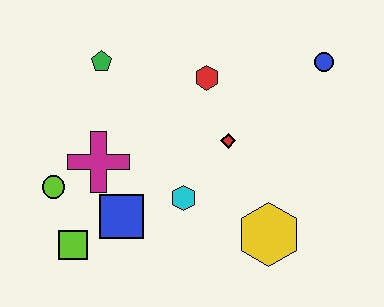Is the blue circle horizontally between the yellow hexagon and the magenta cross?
No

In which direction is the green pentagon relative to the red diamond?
The green pentagon is to the left of the red diamond.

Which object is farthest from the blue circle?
The lime square is farthest from the blue circle.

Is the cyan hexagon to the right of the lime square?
Yes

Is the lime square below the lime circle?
Yes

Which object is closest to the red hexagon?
The red diamond is closest to the red hexagon.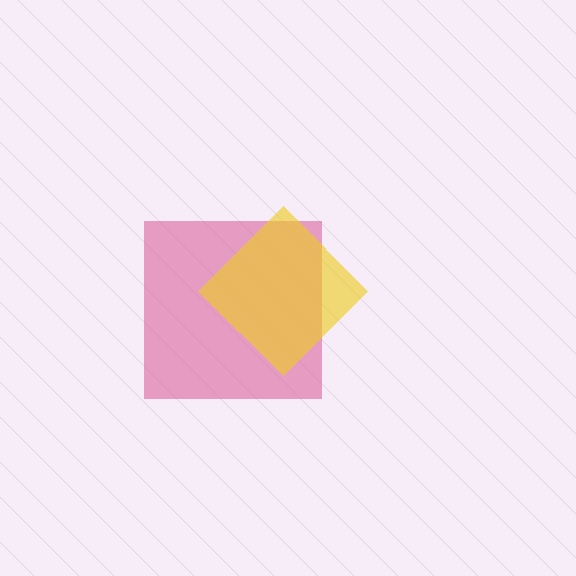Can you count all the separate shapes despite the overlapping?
Yes, there are 2 separate shapes.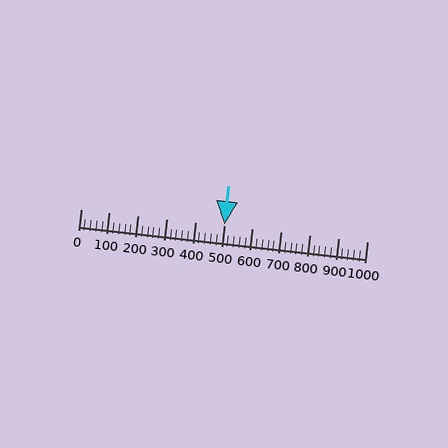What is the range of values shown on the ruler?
The ruler shows values from 0 to 1000.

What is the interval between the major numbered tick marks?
The major tick marks are spaced 100 units apart.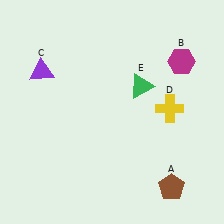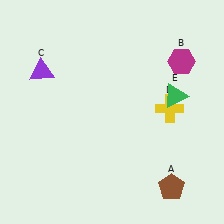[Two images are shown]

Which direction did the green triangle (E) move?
The green triangle (E) moved right.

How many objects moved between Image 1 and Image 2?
1 object moved between the two images.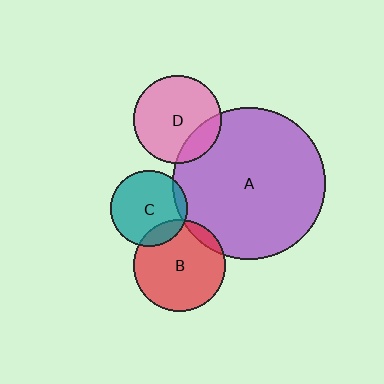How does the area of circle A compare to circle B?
Approximately 2.7 times.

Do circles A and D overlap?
Yes.